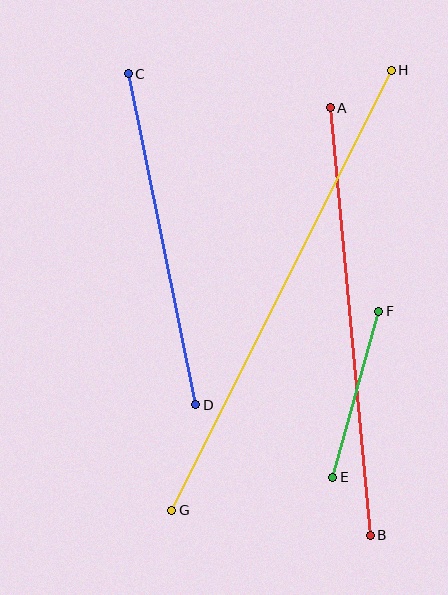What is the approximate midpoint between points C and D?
The midpoint is at approximately (162, 239) pixels.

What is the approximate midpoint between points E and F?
The midpoint is at approximately (356, 394) pixels.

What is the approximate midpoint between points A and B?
The midpoint is at approximately (350, 321) pixels.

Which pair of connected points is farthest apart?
Points G and H are farthest apart.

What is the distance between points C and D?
The distance is approximately 338 pixels.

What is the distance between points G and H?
The distance is approximately 492 pixels.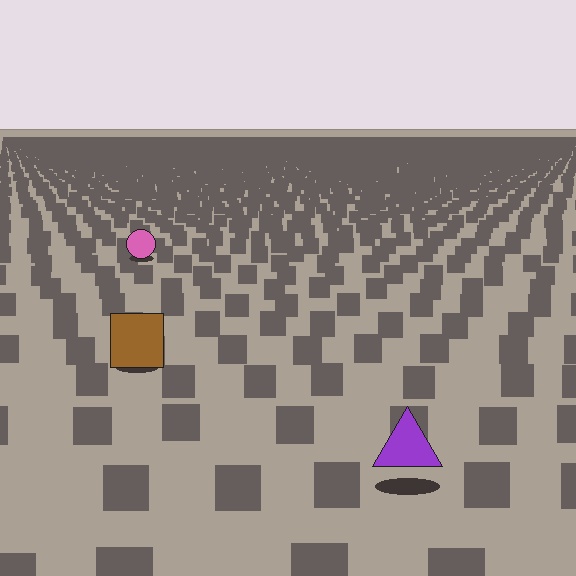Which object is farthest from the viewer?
The pink circle is farthest from the viewer. It appears smaller and the ground texture around it is denser.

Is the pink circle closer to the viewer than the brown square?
No. The brown square is closer — you can tell from the texture gradient: the ground texture is coarser near it.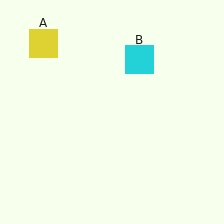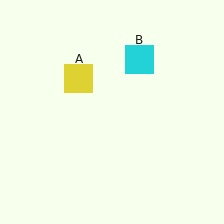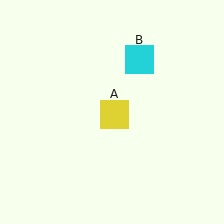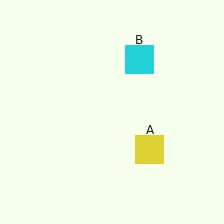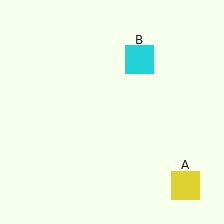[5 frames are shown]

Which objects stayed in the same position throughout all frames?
Cyan square (object B) remained stationary.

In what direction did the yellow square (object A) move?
The yellow square (object A) moved down and to the right.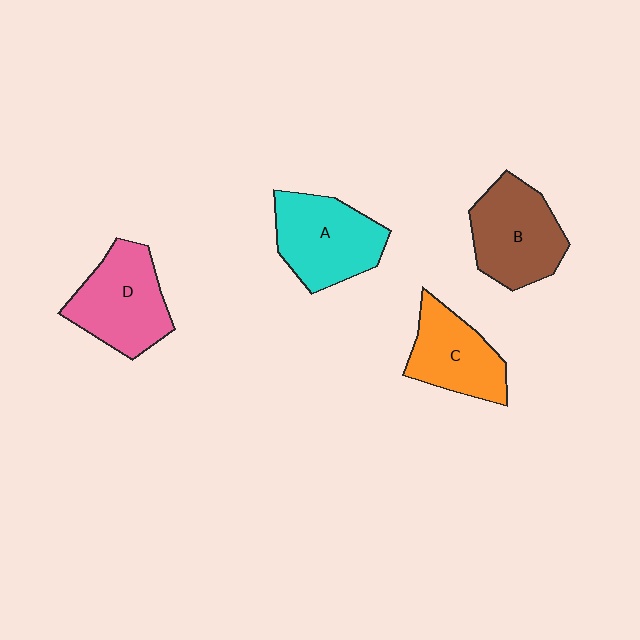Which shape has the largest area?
Shape A (cyan).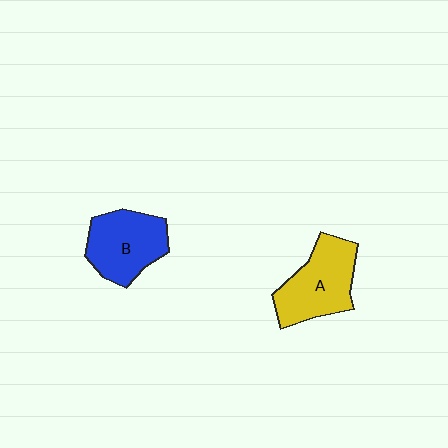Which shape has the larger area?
Shape A (yellow).